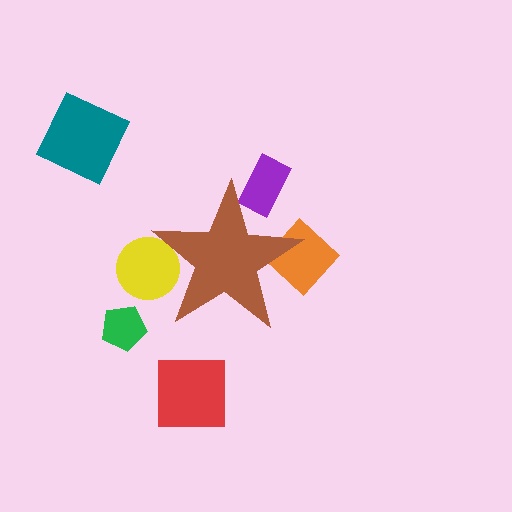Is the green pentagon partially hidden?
No, the green pentagon is fully visible.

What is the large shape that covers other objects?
A brown star.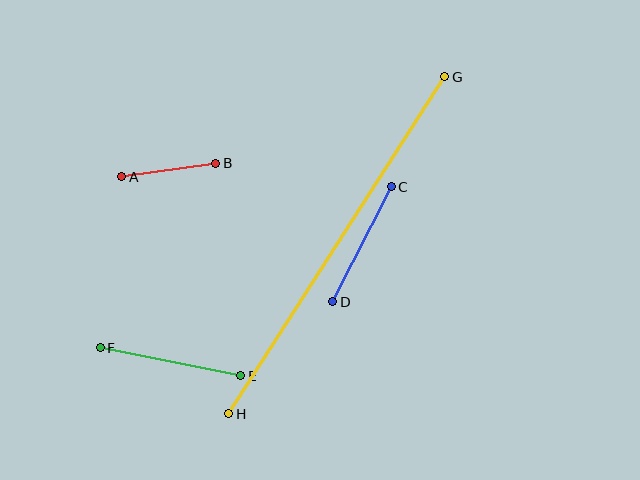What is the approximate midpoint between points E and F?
The midpoint is at approximately (170, 362) pixels.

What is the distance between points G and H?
The distance is approximately 400 pixels.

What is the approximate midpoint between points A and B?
The midpoint is at approximately (169, 170) pixels.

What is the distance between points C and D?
The distance is approximately 129 pixels.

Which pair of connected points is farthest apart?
Points G and H are farthest apart.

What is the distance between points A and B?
The distance is approximately 95 pixels.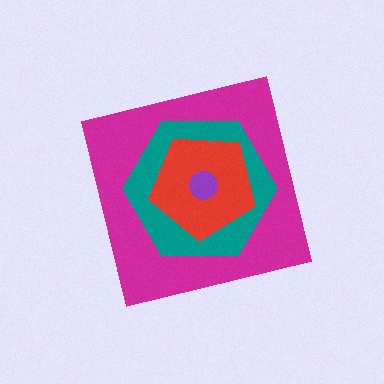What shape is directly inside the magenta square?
The teal hexagon.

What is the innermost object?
The purple circle.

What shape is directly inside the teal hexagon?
The red pentagon.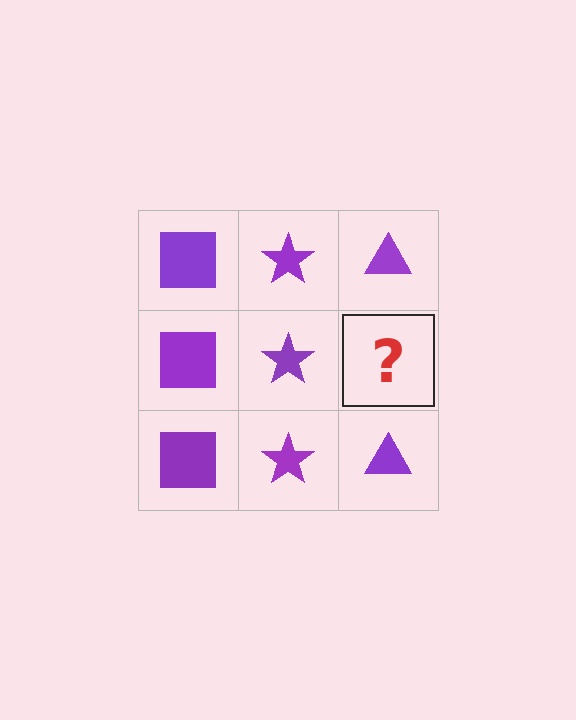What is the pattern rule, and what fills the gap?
The rule is that each column has a consistent shape. The gap should be filled with a purple triangle.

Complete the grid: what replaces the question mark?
The question mark should be replaced with a purple triangle.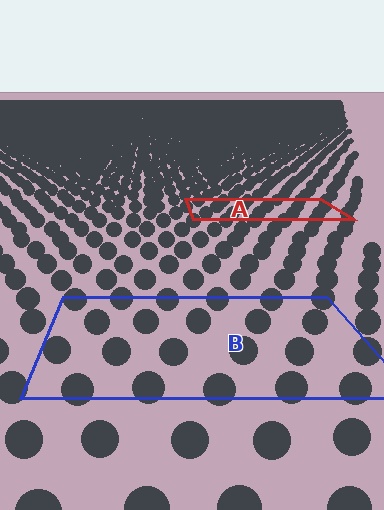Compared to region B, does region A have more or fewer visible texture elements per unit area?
Region A has more texture elements per unit area — they are packed more densely because it is farther away.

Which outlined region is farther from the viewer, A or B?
Region A is farther from the viewer — the texture elements inside it appear smaller and more densely packed.